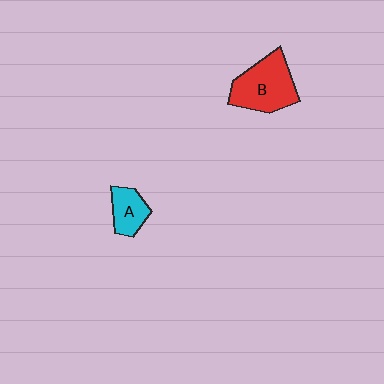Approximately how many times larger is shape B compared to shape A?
Approximately 2.0 times.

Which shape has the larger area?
Shape B (red).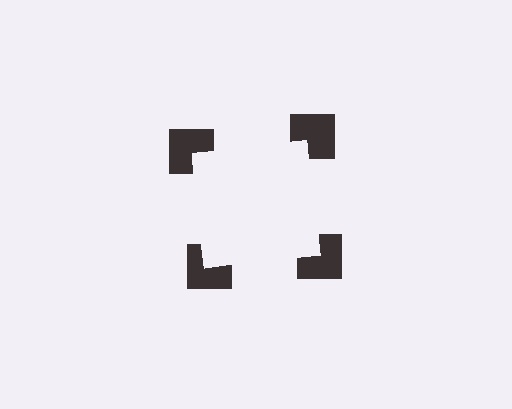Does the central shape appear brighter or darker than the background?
It typically appears slightly brighter than the background, even though no actual brightness change is drawn.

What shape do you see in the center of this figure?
An illusory square — its edges are inferred from the aligned wedge cuts in the notched squares, not physically drawn.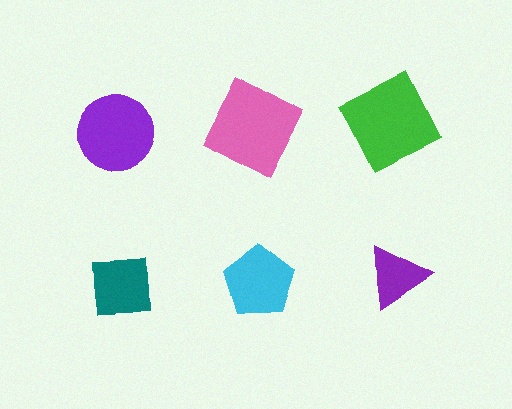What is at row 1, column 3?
A green square.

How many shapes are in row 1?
3 shapes.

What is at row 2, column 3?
A purple triangle.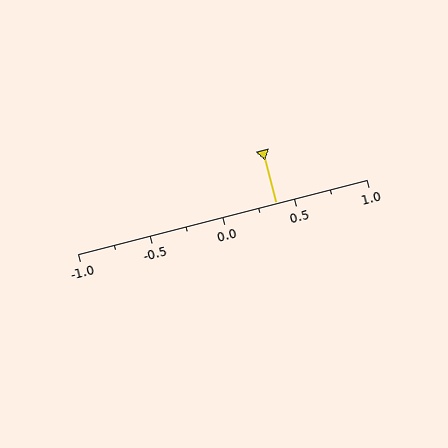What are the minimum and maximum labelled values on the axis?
The axis runs from -1.0 to 1.0.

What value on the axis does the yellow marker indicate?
The marker indicates approximately 0.38.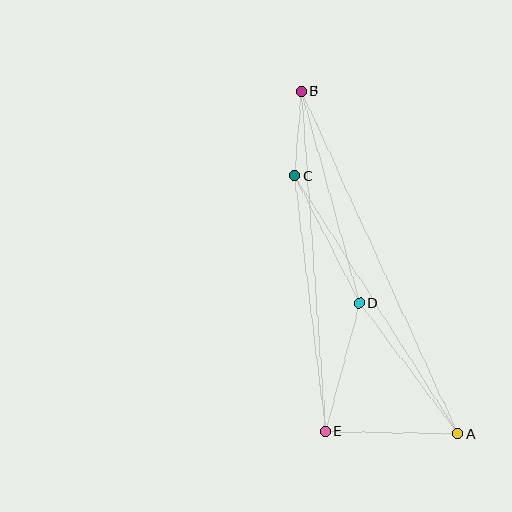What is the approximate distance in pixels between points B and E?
The distance between B and E is approximately 341 pixels.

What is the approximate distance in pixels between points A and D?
The distance between A and D is approximately 164 pixels.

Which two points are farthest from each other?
Points A and B are farthest from each other.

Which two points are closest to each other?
Points B and C are closest to each other.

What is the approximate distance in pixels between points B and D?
The distance between B and D is approximately 220 pixels.